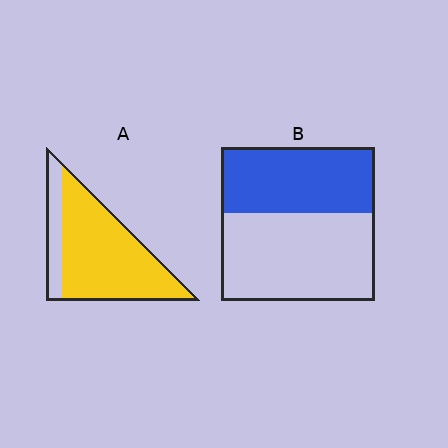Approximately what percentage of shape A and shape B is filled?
A is approximately 80% and B is approximately 45%.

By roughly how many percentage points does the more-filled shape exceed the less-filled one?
By roughly 40 percentage points (A over B).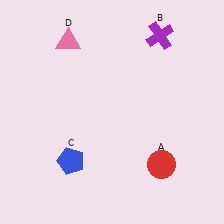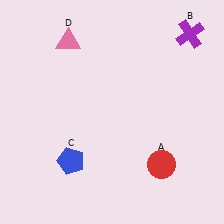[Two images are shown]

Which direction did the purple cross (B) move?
The purple cross (B) moved right.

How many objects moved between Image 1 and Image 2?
1 object moved between the two images.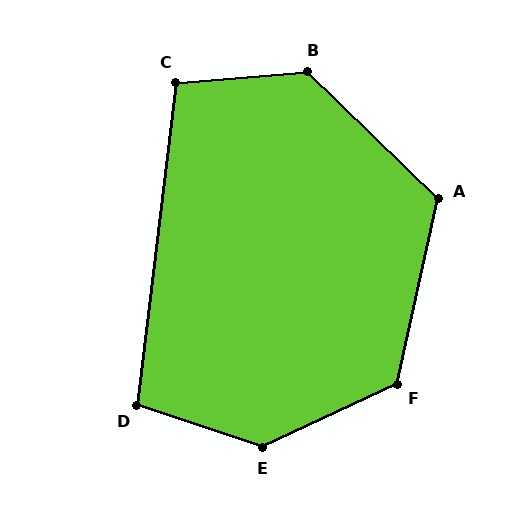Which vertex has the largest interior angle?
E, at approximately 137 degrees.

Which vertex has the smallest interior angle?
D, at approximately 101 degrees.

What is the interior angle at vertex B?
Approximately 131 degrees (obtuse).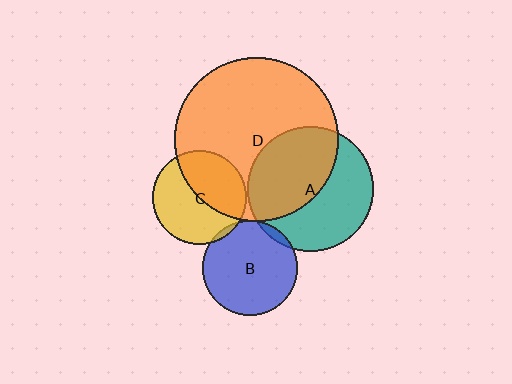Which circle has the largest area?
Circle D (orange).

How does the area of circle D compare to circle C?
Approximately 3.0 times.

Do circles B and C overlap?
Yes.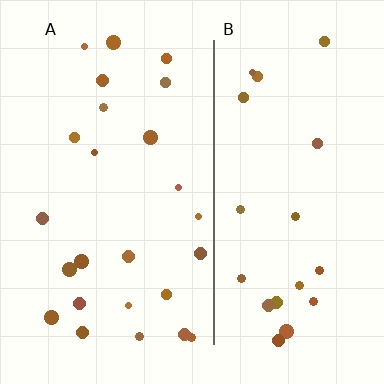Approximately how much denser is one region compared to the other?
Approximately 1.2× — region A over region B.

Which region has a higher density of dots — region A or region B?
A (the left).